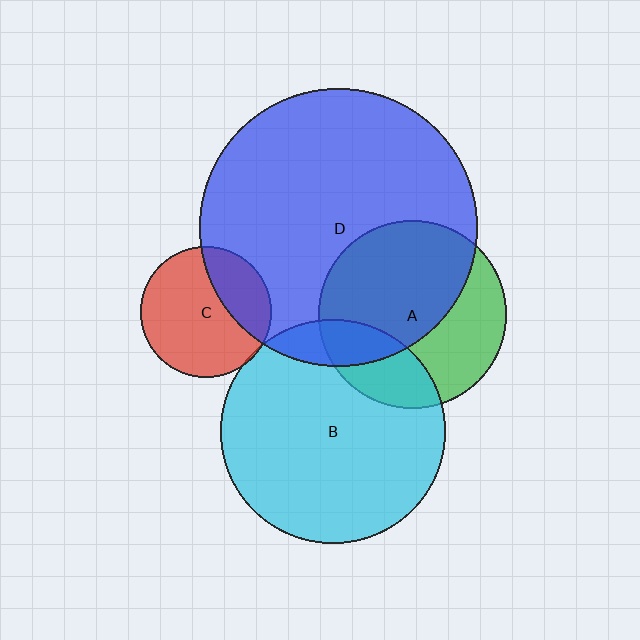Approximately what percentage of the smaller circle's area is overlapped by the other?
Approximately 25%.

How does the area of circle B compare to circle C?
Approximately 2.9 times.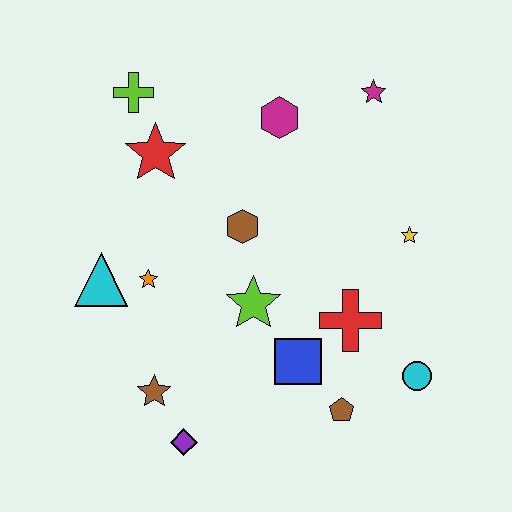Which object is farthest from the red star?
The cyan circle is farthest from the red star.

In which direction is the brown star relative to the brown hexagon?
The brown star is below the brown hexagon.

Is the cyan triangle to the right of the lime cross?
No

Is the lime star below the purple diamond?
No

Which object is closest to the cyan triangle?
The orange star is closest to the cyan triangle.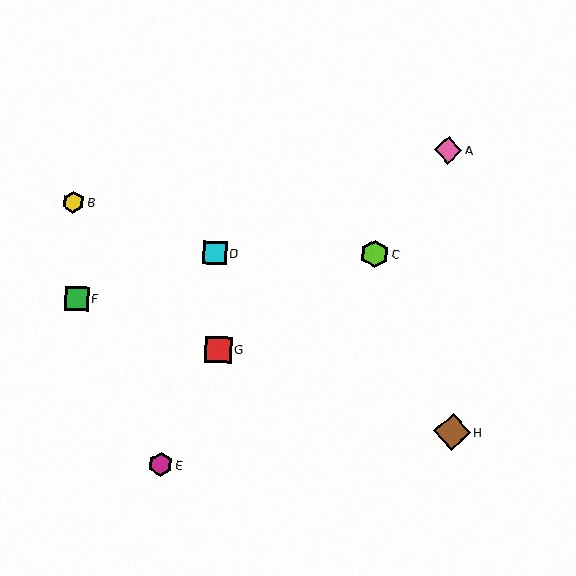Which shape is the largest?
The brown diamond (labeled H) is the largest.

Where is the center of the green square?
The center of the green square is at (76, 298).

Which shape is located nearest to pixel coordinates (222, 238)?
The cyan square (labeled D) at (215, 253) is nearest to that location.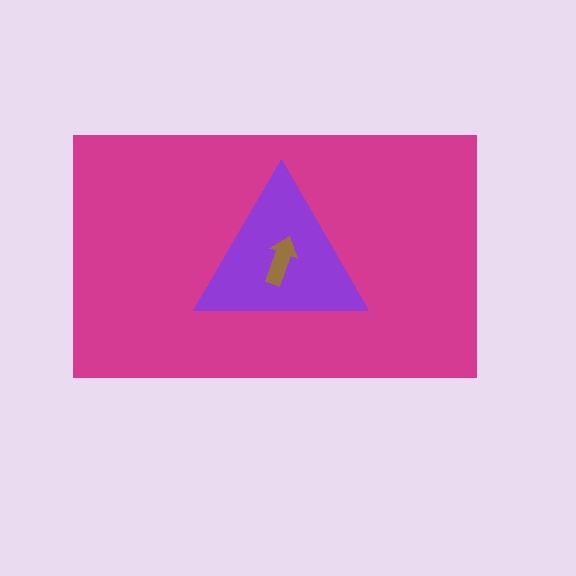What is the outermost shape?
The magenta rectangle.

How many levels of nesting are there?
3.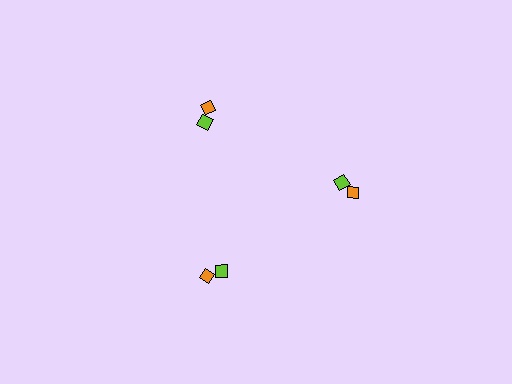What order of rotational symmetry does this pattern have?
This pattern has 3-fold rotational symmetry.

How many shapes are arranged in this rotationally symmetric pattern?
There are 6 shapes, arranged in 3 groups of 2.